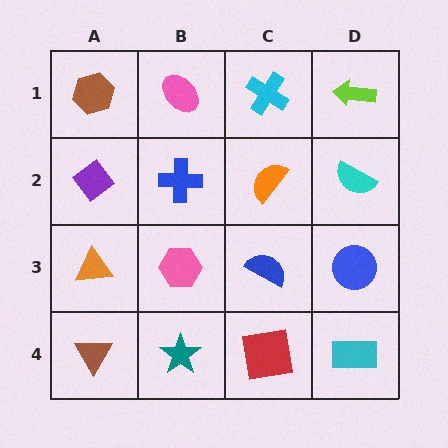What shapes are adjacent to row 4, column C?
A blue semicircle (row 3, column C), a teal star (row 4, column B), a cyan rectangle (row 4, column D).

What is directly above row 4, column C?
A blue semicircle.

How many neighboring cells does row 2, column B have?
4.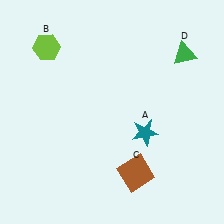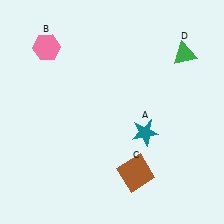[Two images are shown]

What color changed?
The hexagon (B) changed from lime in Image 1 to pink in Image 2.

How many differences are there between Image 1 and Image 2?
There is 1 difference between the two images.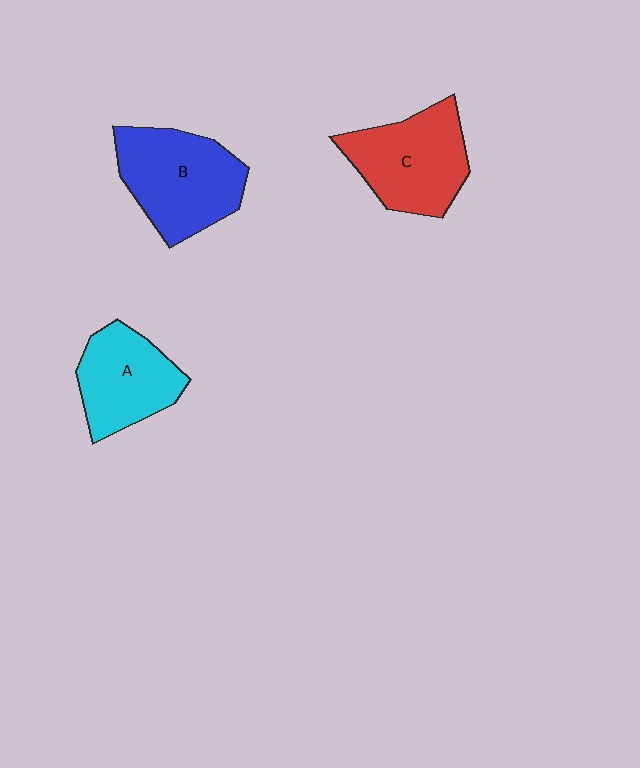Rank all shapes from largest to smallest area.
From largest to smallest: B (blue), C (red), A (cyan).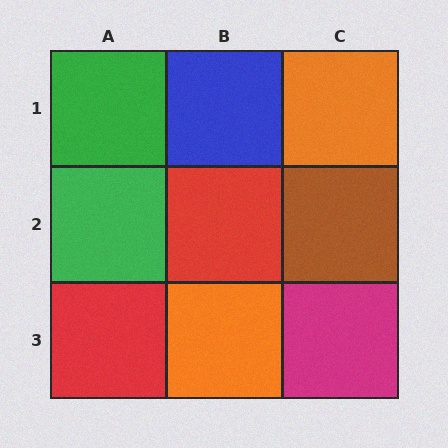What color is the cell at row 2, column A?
Green.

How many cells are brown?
1 cell is brown.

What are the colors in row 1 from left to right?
Green, blue, orange.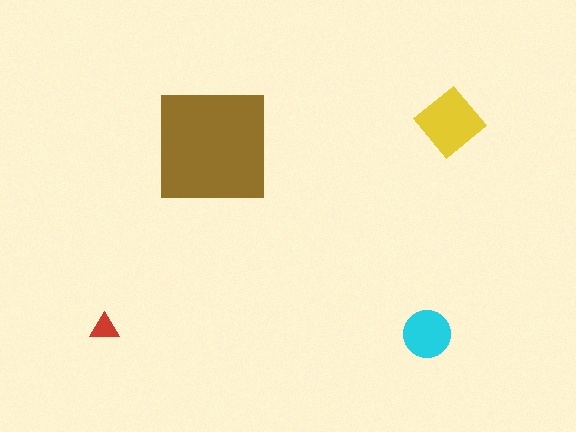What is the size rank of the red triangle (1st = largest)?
4th.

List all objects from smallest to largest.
The red triangle, the cyan circle, the yellow diamond, the brown square.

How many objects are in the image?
There are 4 objects in the image.